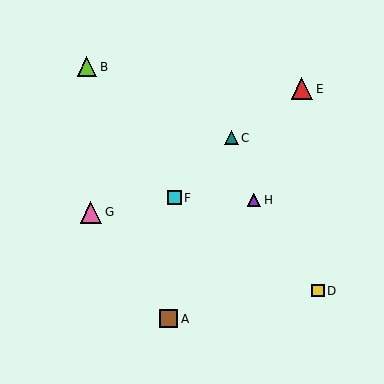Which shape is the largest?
The red triangle (labeled E) is the largest.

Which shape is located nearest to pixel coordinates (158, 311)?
The brown square (labeled A) at (169, 319) is nearest to that location.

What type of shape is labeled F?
Shape F is a cyan square.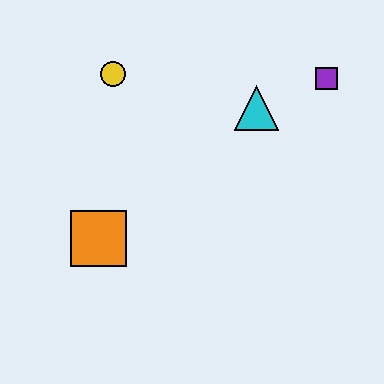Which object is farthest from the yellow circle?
The purple square is farthest from the yellow circle.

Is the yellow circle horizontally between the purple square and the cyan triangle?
No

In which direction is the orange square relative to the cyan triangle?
The orange square is to the left of the cyan triangle.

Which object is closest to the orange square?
The yellow circle is closest to the orange square.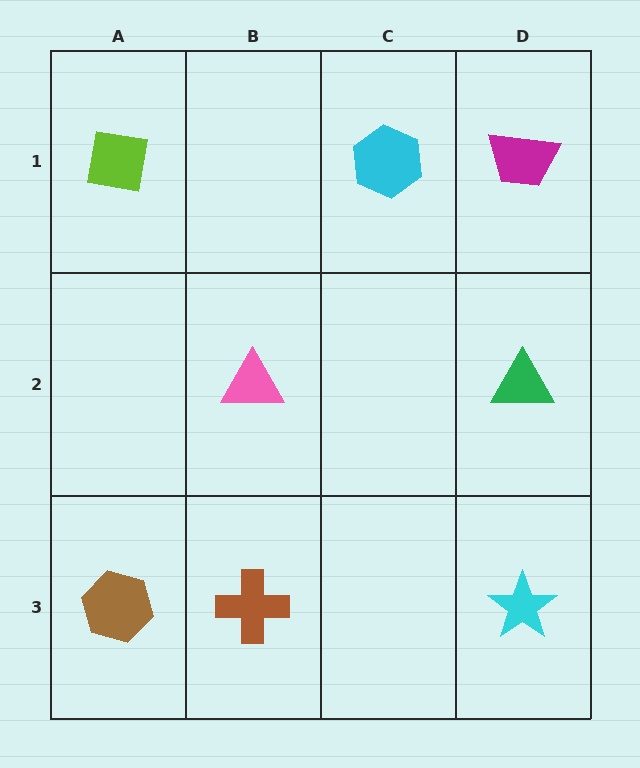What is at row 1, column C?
A cyan hexagon.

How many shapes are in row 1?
3 shapes.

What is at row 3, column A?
A brown hexagon.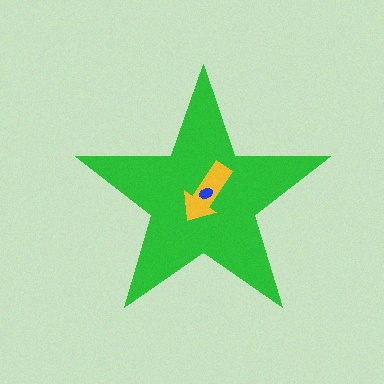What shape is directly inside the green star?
The yellow arrow.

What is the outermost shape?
The green star.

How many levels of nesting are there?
3.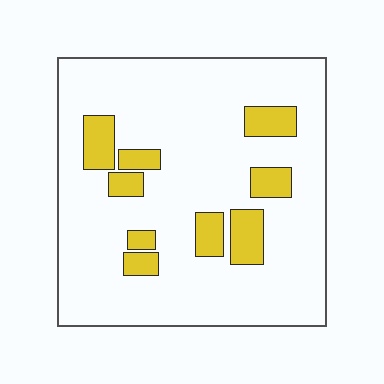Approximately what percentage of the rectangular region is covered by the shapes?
Approximately 15%.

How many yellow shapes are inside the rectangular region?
9.